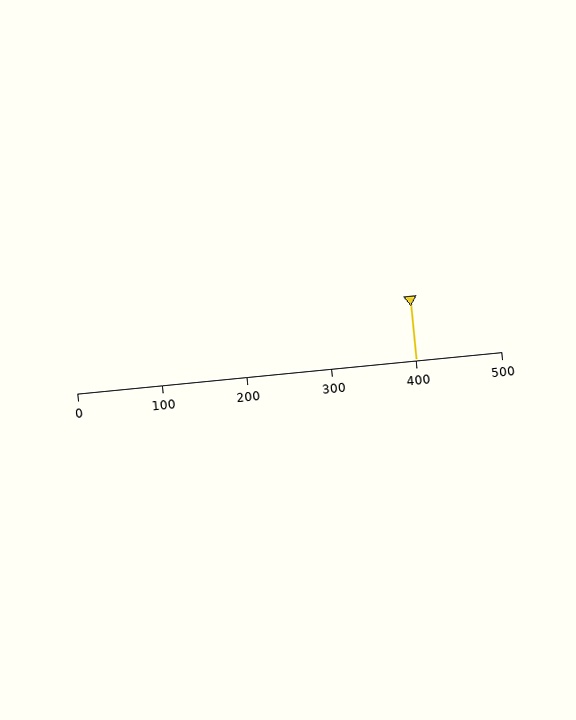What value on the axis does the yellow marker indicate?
The marker indicates approximately 400.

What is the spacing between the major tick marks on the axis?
The major ticks are spaced 100 apart.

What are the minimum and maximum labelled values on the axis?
The axis runs from 0 to 500.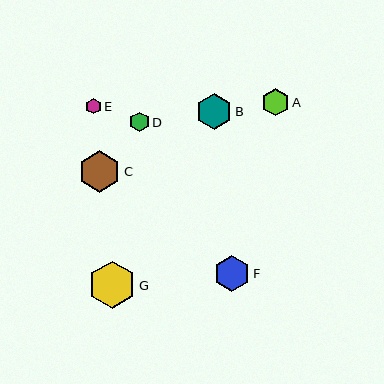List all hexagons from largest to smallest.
From largest to smallest: G, C, B, F, A, D, E.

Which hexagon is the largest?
Hexagon G is the largest with a size of approximately 47 pixels.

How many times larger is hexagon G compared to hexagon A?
Hexagon G is approximately 1.7 times the size of hexagon A.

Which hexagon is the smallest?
Hexagon E is the smallest with a size of approximately 15 pixels.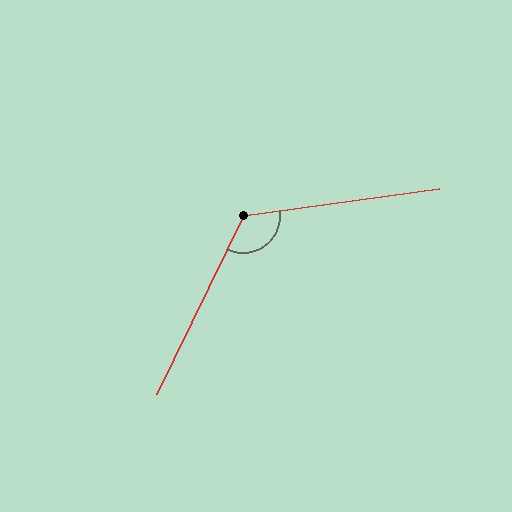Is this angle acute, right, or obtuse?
It is obtuse.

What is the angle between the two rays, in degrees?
Approximately 124 degrees.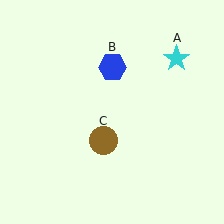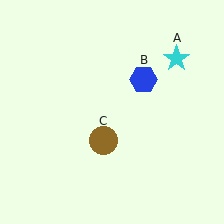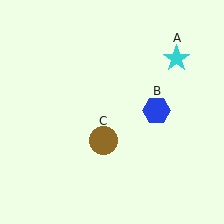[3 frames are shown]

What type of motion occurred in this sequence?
The blue hexagon (object B) rotated clockwise around the center of the scene.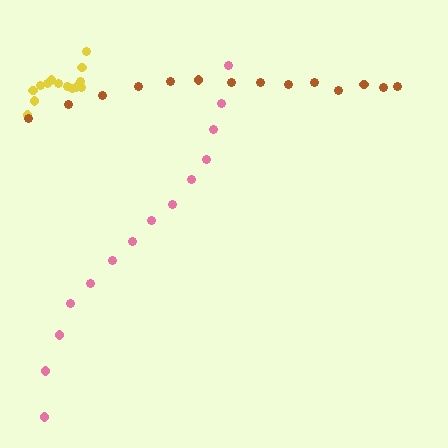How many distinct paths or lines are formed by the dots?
There are 3 distinct paths.